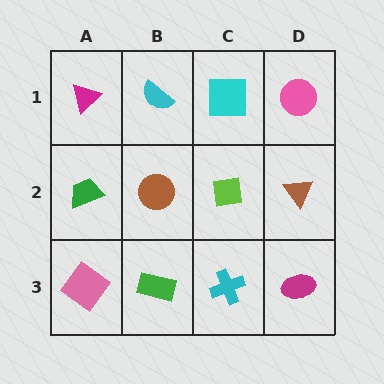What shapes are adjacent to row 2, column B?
A cyan semicircle (row 1, column B), a green rectangle (row 3, column B), a green trapezoid (row 2, column A), a lime square (row 2, column C).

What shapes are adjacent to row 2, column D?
A pink circle (row 1, column D), a magenta ellipse (row 3, column D), a lime square (row 2, column C).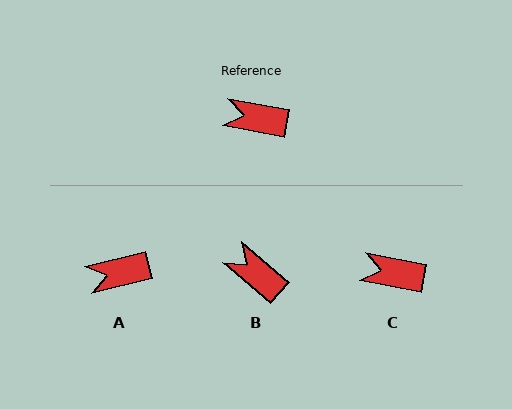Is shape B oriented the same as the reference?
No, it is off by about 30 degrees.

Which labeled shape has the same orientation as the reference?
C.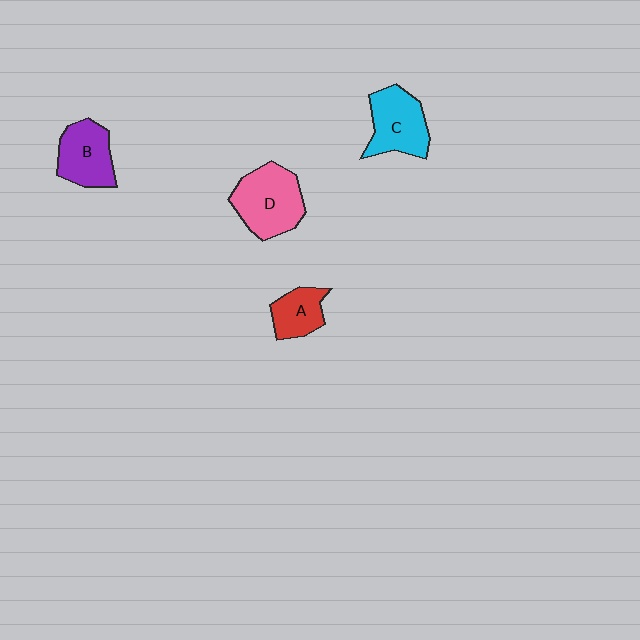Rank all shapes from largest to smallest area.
From largest to smallest: D (pink), C (cyan), B (purple), A (red).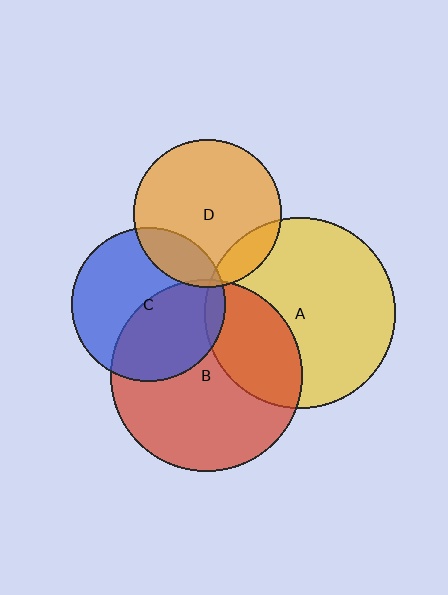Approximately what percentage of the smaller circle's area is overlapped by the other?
Approximately 5%.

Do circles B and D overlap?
Yes.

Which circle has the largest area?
Circle B (red).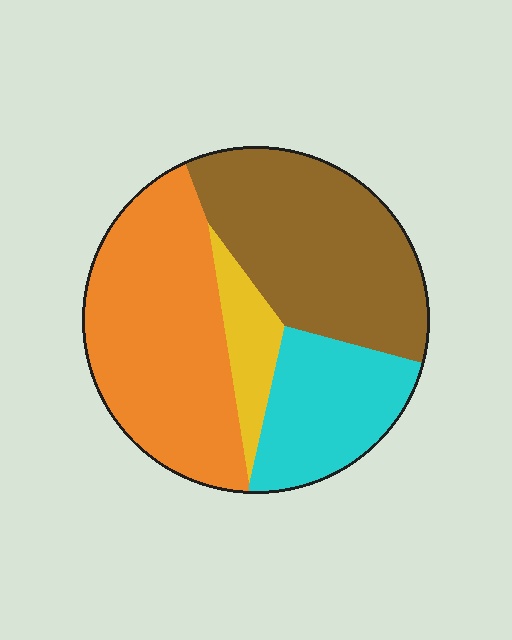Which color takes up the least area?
Yellow, at roughly 10%.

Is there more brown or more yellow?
Brown.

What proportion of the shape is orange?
Orange covers around 40% of the shape.